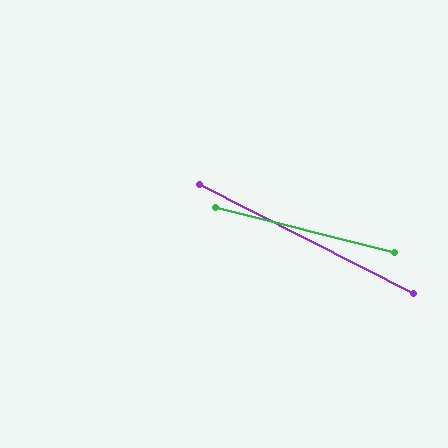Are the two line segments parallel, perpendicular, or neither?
Neither parallel nor perpendicular — they differ by about 13°.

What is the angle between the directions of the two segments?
Approximately 13 degrees.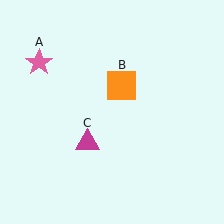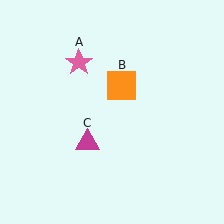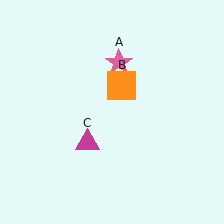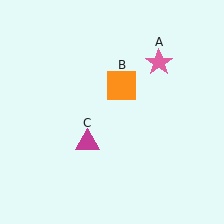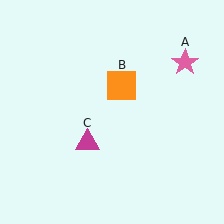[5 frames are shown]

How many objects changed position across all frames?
1 object changed position: pink star (object A).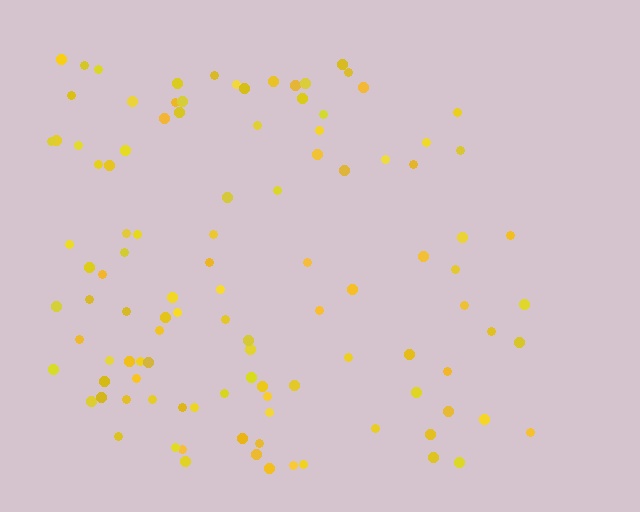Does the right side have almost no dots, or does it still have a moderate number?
Still a moderate number, just noticeably fewer than the left.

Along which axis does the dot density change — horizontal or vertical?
Horizontal.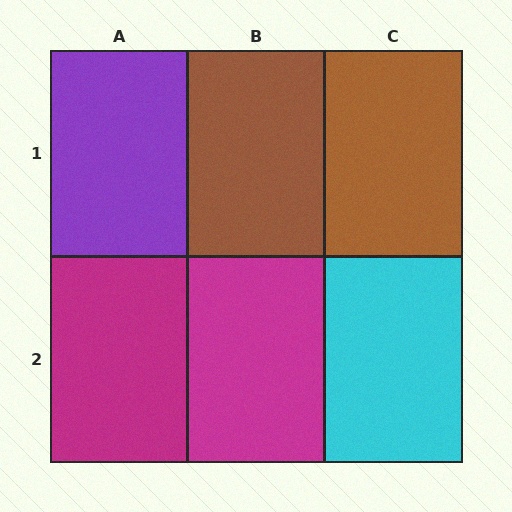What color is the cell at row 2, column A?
Magenta.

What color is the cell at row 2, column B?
Magenta.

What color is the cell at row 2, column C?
Cyan.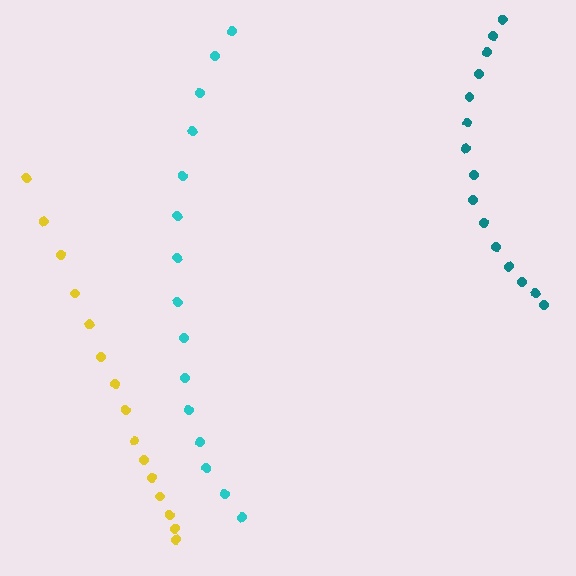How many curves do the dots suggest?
There are 3 distinct paths.